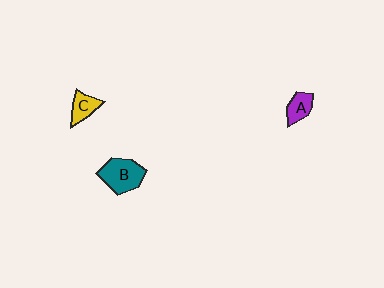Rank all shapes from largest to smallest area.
From largest to smallest: B (teal), C (yellow), A (purple).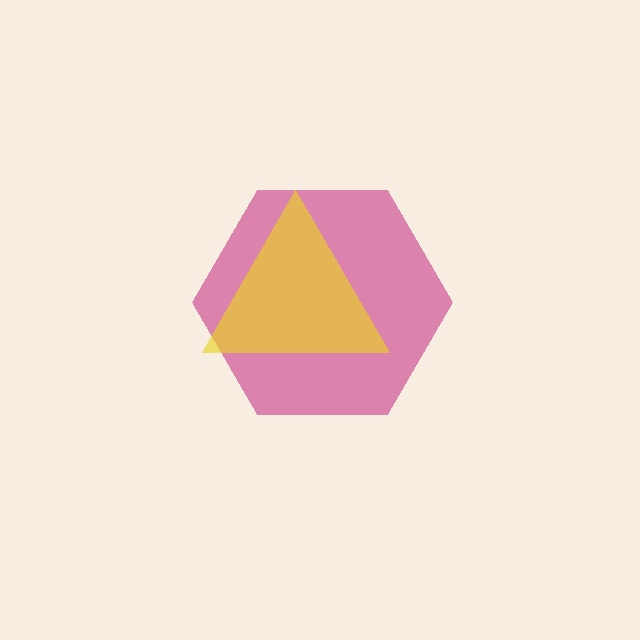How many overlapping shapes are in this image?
There are 2 overlapping shapes in the image.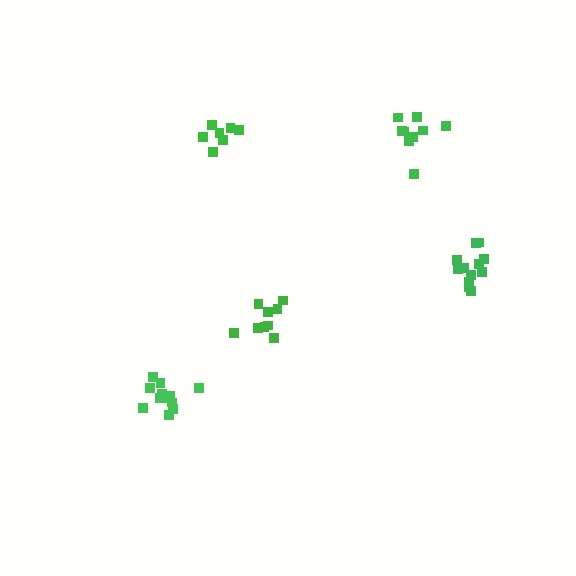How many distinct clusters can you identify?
There are 5 distinct clusters.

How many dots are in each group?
Group 1: 12 dots, Group 2: 12 dots, Group 3: 9 dots, Group 4: 9 dots, Group 5: 7 dots (49 total).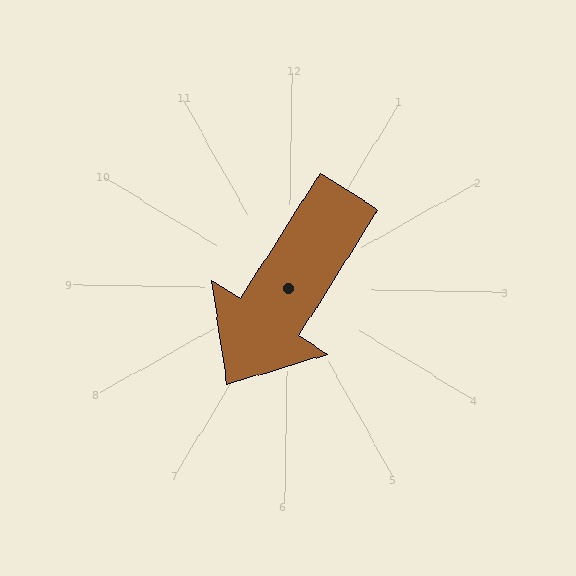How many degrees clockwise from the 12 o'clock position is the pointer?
Approximately 211 degrees.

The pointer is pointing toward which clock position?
Roughly 7 o'clock.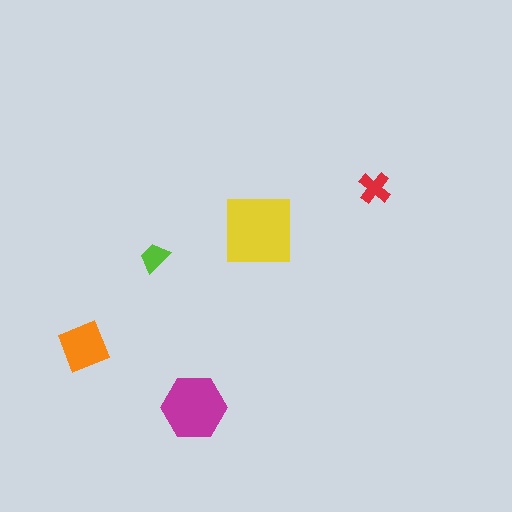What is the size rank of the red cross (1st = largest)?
4th.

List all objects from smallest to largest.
The lime trapezoid, the red cross, the orange diamond, the magenta hexagon, the yellow square.